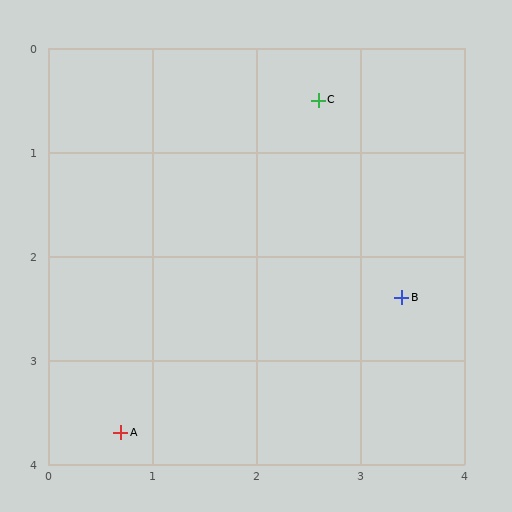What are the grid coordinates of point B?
Point B is at approximately (3.4, 2.4).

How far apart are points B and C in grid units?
Points B and C are about 2.1 grid units apart.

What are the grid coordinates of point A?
Point A is at approximately (0.7, 3.7).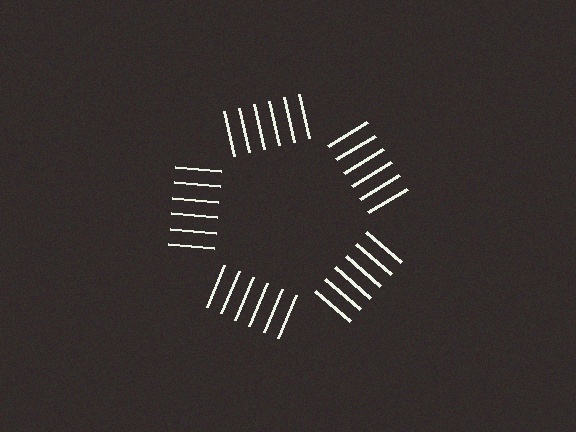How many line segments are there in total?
30 — 6 along each of the 5 edges.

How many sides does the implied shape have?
5 sides — the line-ends trace a pentagon.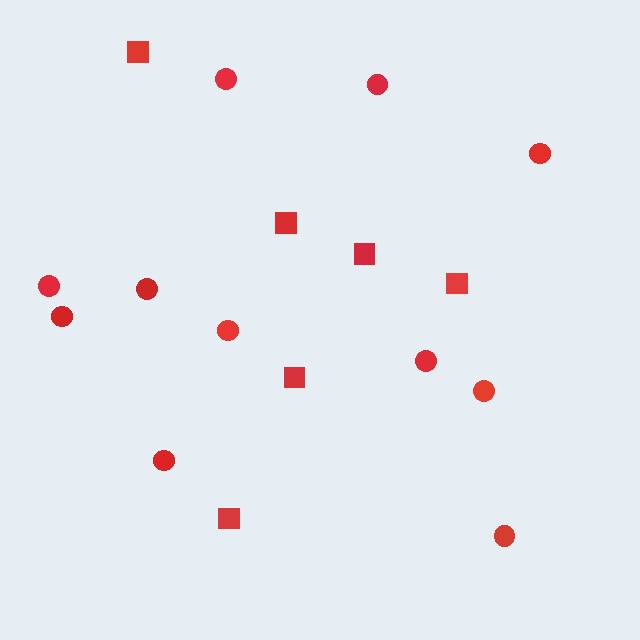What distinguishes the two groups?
There are 2 groups: one group of squares (6) and one group of circles (11).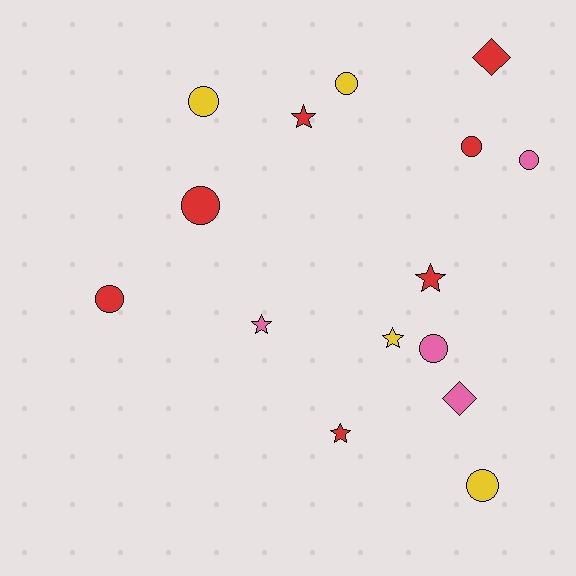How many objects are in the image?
There are 15 objects.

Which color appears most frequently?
Red, with 7 objects.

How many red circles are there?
There are 3 red circles.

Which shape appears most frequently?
Circle, with 8 objects.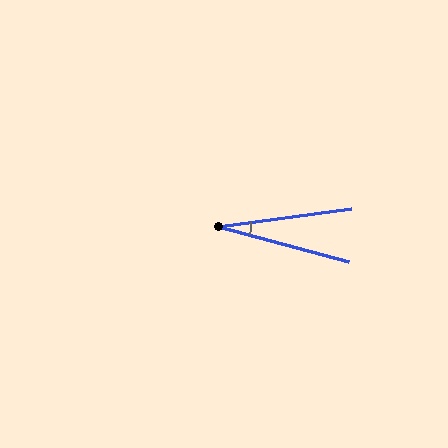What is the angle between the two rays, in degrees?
Approximately 23 degrees.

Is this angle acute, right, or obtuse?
It is acute.